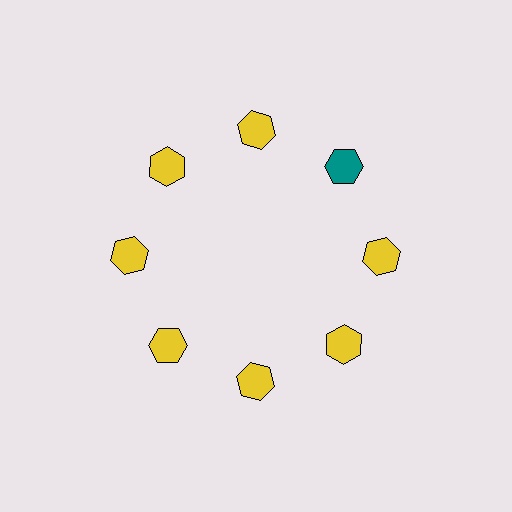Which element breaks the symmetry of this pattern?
The teal hexagon at roughly the 2 o'clock position breaks the symmetry. All other shapes are yellow hexagons.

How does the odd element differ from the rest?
It has a different color: teal instead of yellow.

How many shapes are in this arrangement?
There are 8 shapes arranged in a ring pattern.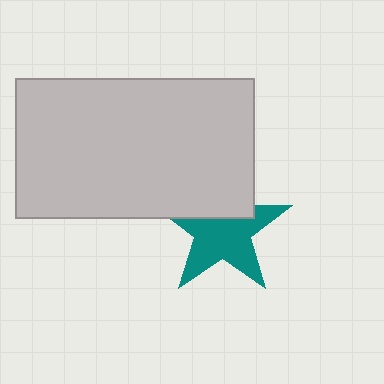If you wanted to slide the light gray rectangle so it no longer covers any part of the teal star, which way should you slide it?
Slide it up — that is the most direct way to separate the two shapes.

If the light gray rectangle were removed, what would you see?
You would see the complete teal star.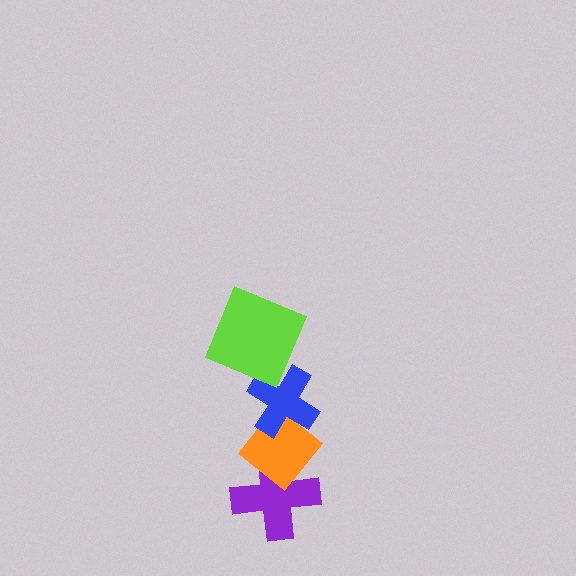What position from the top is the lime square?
The lime square is 1st from the top.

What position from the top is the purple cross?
The purple cross is 4th from the top.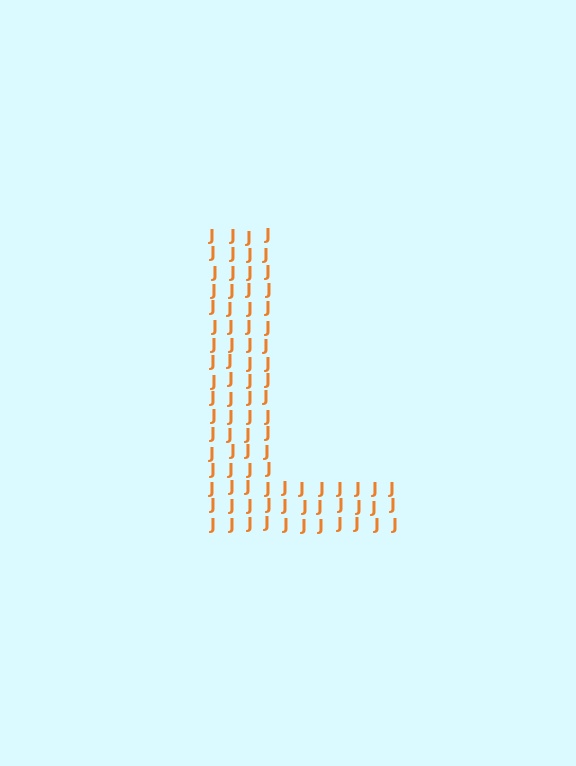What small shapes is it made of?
It is made of small letter J's.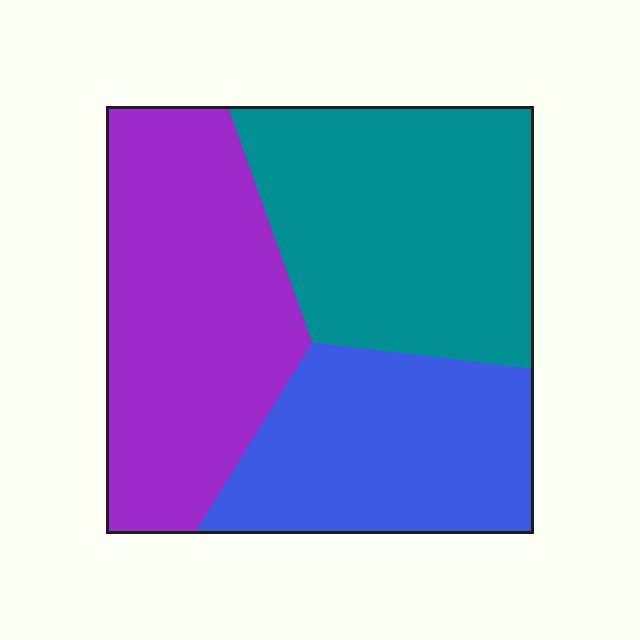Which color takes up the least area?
Blue, at roughly 30%.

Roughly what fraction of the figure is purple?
Purple covers roughly 35% of the figure.